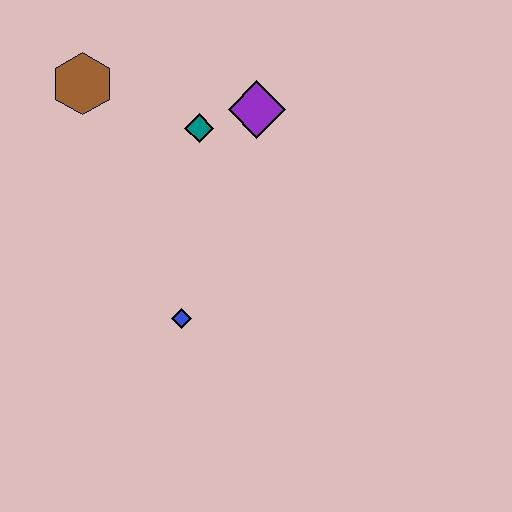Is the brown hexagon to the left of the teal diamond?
Yes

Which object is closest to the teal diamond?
The purple diamond is closest to the teal diamond.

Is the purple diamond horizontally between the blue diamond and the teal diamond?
No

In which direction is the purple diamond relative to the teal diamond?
The purple diamond is to the right of the teal diamond.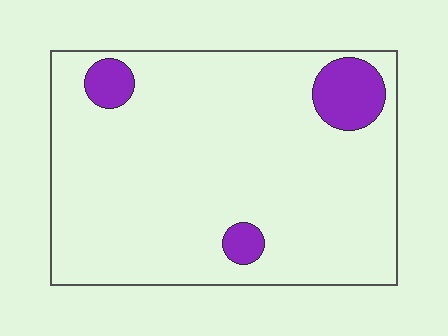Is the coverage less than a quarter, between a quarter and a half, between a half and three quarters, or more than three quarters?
Less than a quarter.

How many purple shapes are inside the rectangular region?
3.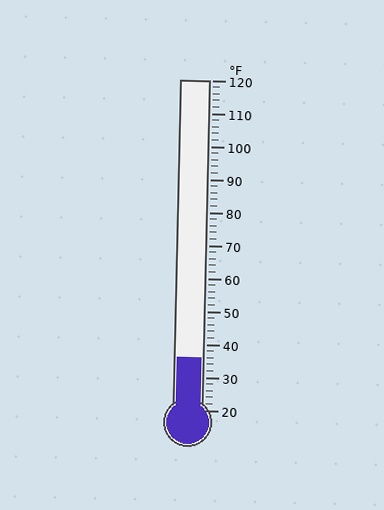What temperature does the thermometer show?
The thermometer shows approximately 36°F.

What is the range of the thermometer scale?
The thermometer scale ranges from 20°F to 120°F.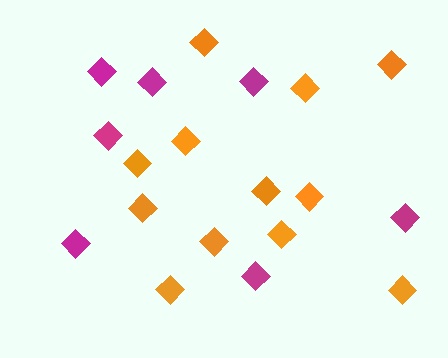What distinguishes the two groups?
There are 2 groups: one group of magenta diamonds (7) and one group of orange diamonds (12).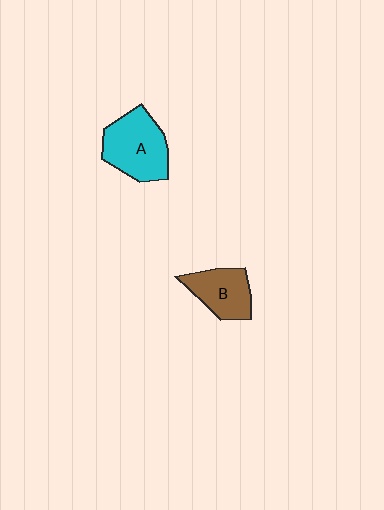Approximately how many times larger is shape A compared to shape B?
Approximately 1.4 times.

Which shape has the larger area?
Shape A (cyan).